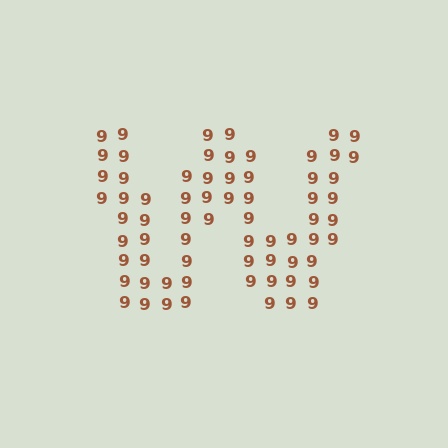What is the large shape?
The large shape is the letter W.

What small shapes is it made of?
It is made of small digit 9's.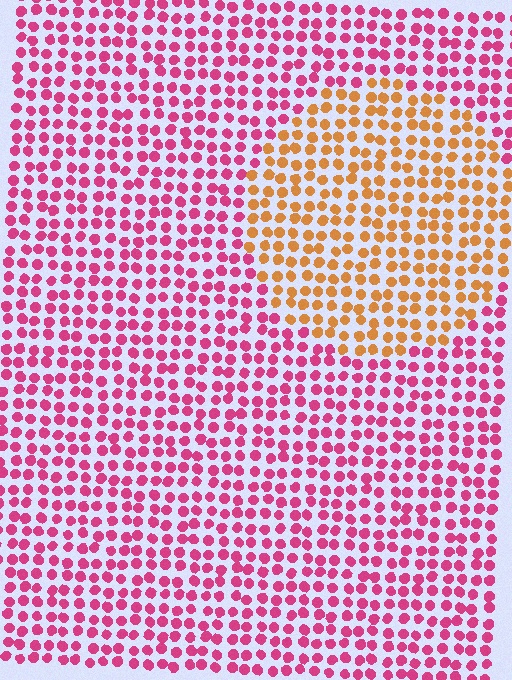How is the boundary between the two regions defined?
The boundary is defined purely by a slight shift in hue (about 58 degrees). Spacing, size, and orientation are identical on both sides.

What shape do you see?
I see a circle.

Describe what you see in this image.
The image is filled with small magenta elements in a uniform arrangement. A circle-shaped region is visible where the elements are tinted to a slightly different hue, forming a subtle color boundary.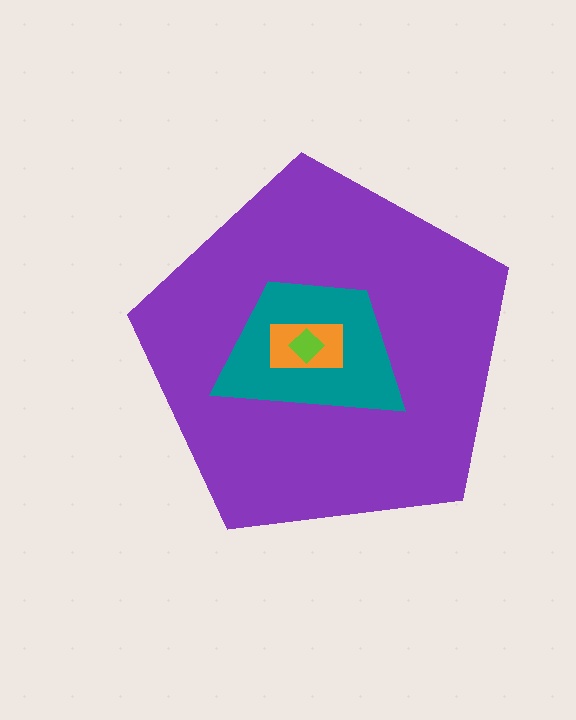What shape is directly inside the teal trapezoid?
The orange rectangle.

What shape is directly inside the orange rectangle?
The lime diamond.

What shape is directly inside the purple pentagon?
The teal trapezoid.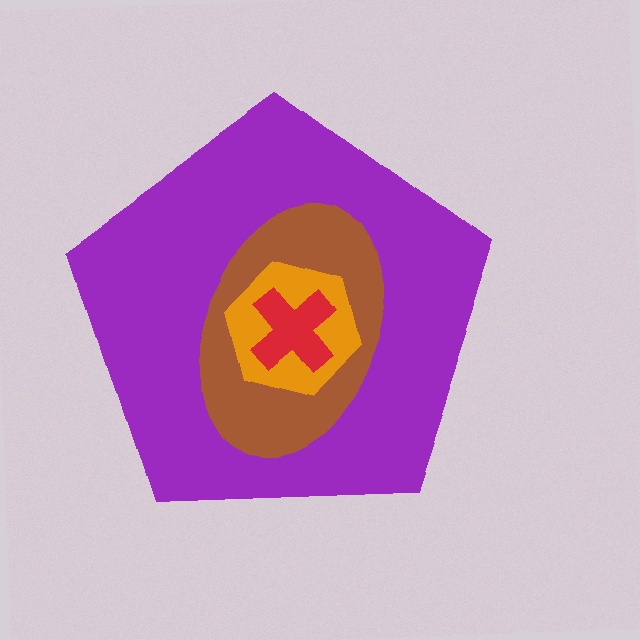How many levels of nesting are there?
4.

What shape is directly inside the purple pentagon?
The brown ellipse.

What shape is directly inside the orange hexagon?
The red cross.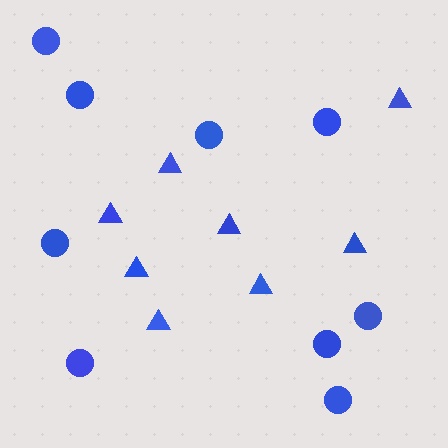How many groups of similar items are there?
There are 2 groups: one group of circles (9) and one group of triangles (8).